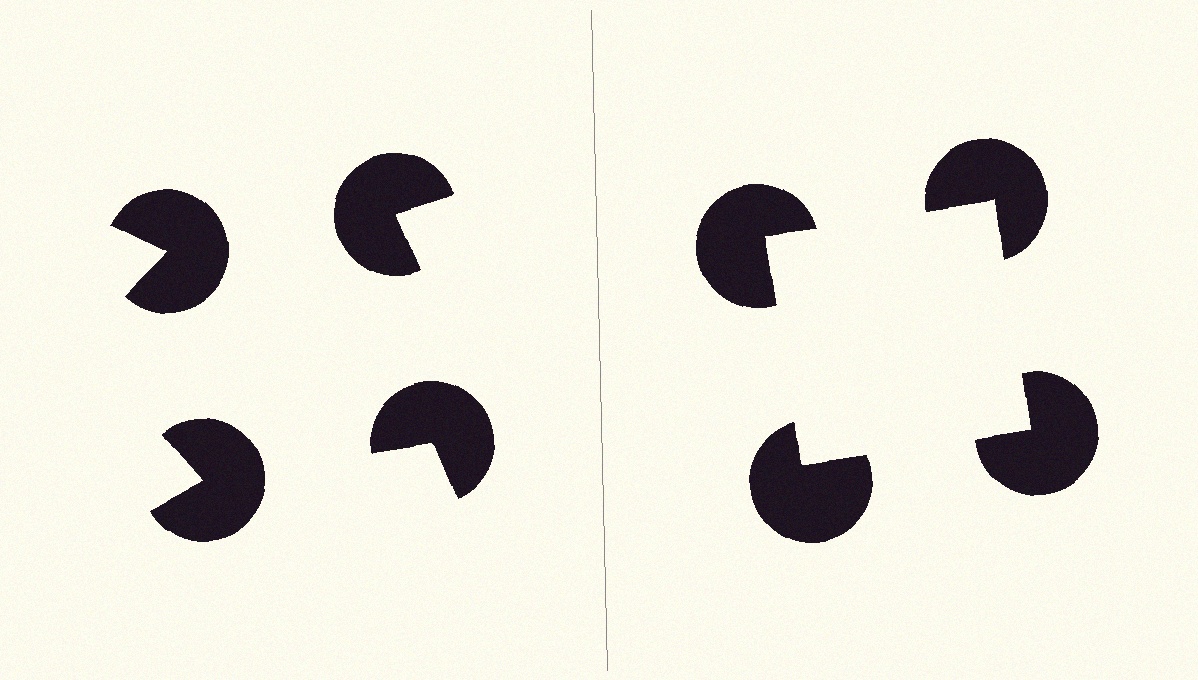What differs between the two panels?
The pac-man discs are positioned identically on both sides; only the wedge orientations differ. On the right they align to a square; on the left they are misaligned.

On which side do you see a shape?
An illusory square appears on the right side. On the left side the wedge cuts are rotated, so no coherent shape forms.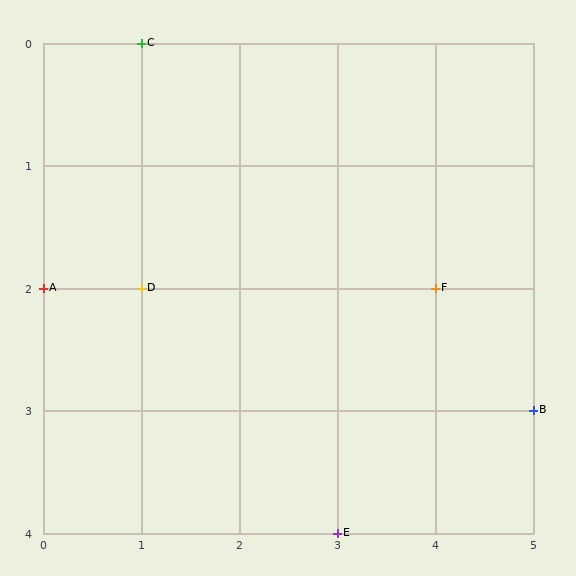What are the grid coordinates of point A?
Point A is at grid coordinates (0, 2).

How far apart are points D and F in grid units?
Points D and F are 3 columns apart.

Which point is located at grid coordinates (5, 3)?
Point B is at (5, 3).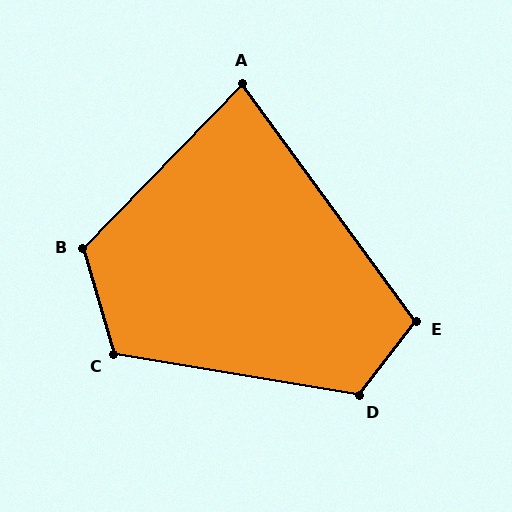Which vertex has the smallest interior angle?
A, at approximately 80 degrees.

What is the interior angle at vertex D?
Approximately 118 degrees (obtuse).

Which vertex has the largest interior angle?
B, at approximately 120 degrees.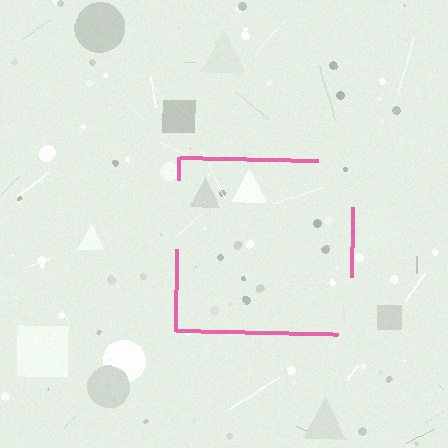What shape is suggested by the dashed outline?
The dashed outline suggests a square.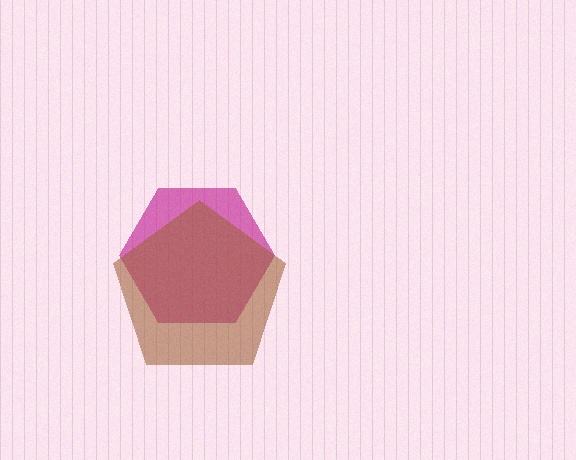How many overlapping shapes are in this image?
There are 2 overlapping shapes in the image.